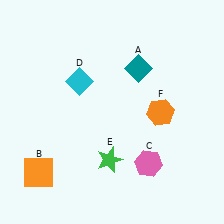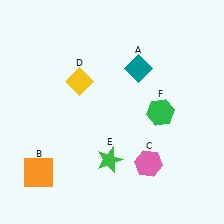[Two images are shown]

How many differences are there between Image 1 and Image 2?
There are 2 differences between the two images.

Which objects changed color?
D changed from cyan to yellow. F changed from orange to green.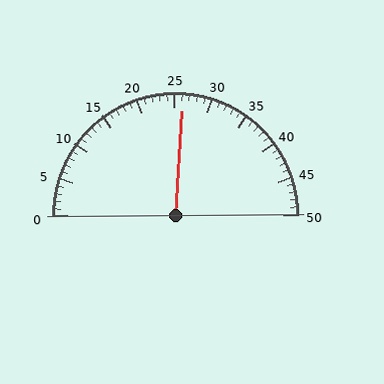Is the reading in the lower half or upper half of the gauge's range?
The reading is in the upper half of the range (0 to 50).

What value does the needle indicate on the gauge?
The needle indicates approximately 26.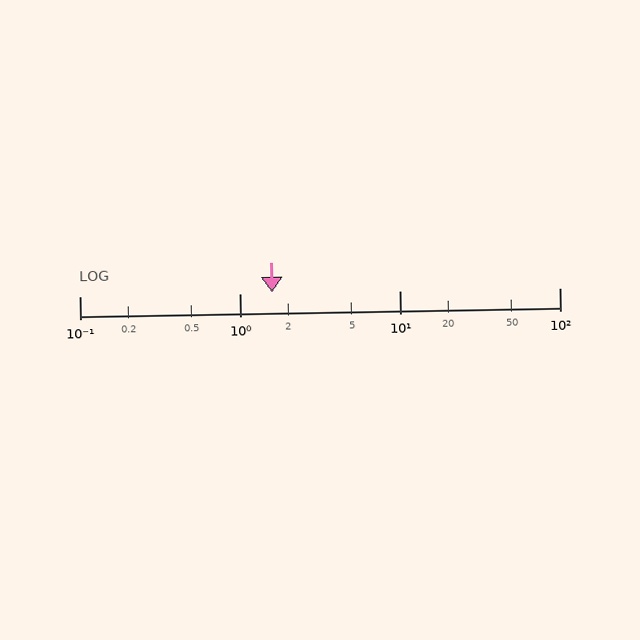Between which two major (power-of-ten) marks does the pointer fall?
The pointer is between 1 and 10.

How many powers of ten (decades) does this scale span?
The scale spans 3 decades, from 0.1 to 100.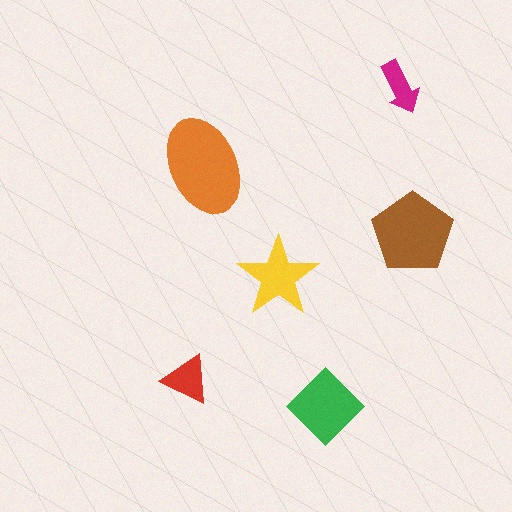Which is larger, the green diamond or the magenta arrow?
The green diamond.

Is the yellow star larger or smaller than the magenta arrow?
Larger.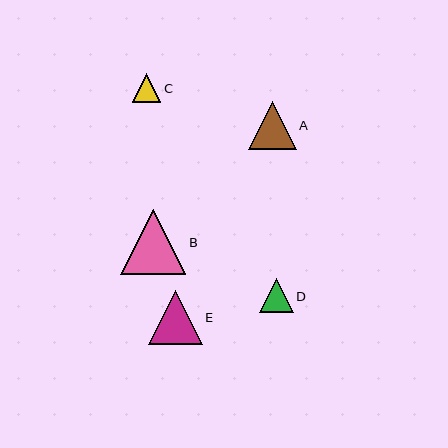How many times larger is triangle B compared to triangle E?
Triangle B is approximately 1.2 times the size of triangle E.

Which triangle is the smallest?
Triangle C is the smallest with a size of approximately 28 pixels.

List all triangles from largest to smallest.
From largest to smallest: B, E, A, D, C.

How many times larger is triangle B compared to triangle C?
Triangle B is approximately 2.3 times the size of triangle C.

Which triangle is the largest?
Triangle B is the largest with a size of approximately 65 pixels.